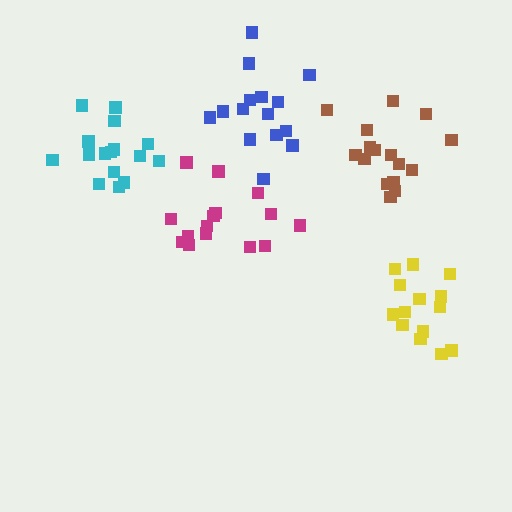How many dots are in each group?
Group 1: 14 dots, Group 2: 16 dots, Group 3: 16 dots, Group 4: 15 dots, Group 5: 15 dots (76 total).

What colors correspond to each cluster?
The clusters are colored: yellow, cyan, brown, blue, magenta.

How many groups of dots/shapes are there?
There are 5 groups.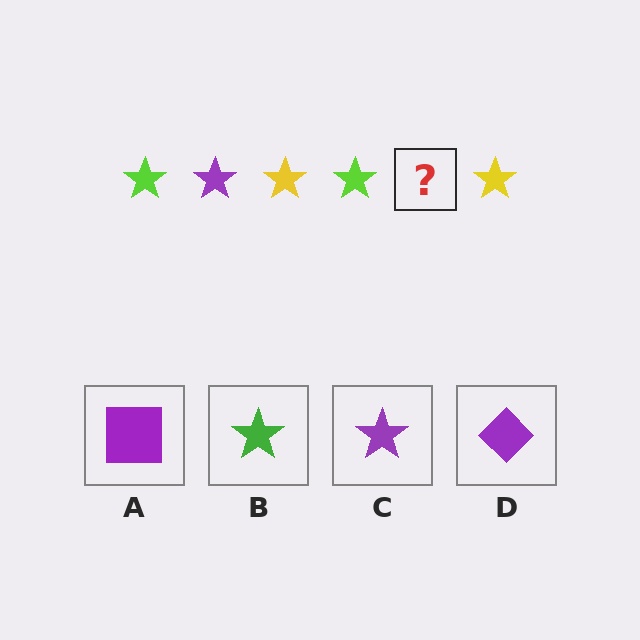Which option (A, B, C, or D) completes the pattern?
C.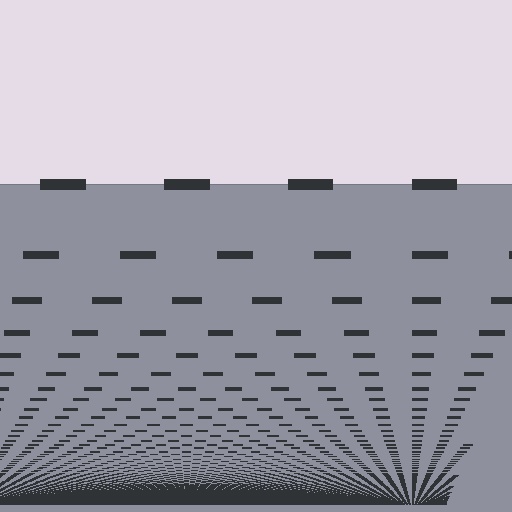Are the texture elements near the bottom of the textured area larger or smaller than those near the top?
Smaller. The gradient is inverted — elements near the bottom are smaller and denser.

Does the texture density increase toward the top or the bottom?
Density increases toward the bottom.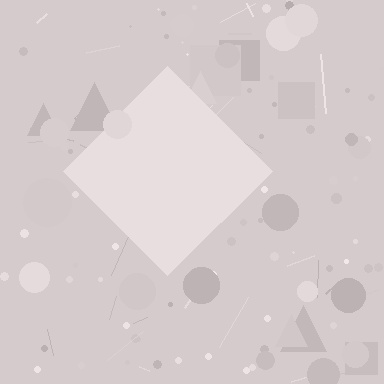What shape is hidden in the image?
A diamond is hidden in the image.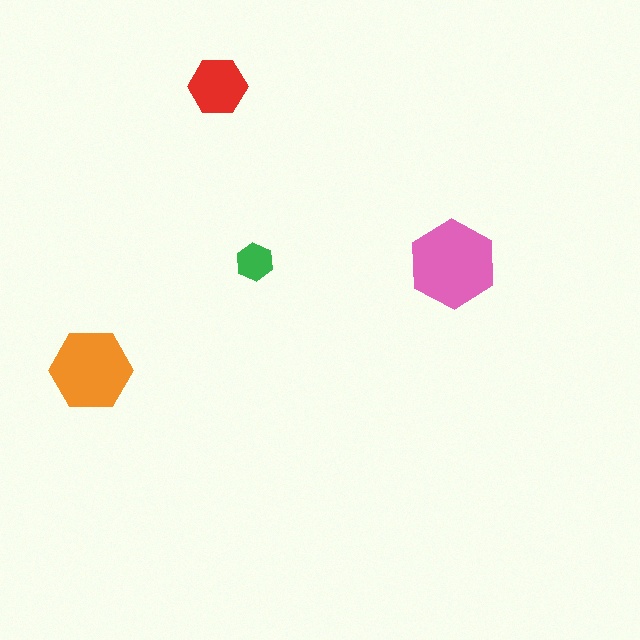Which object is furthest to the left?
The orange hexagon is leftmost.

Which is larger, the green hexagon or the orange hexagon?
The orange one.